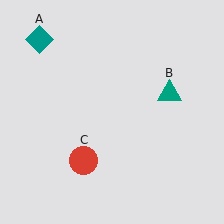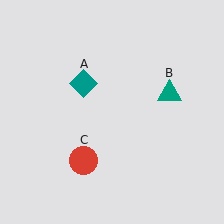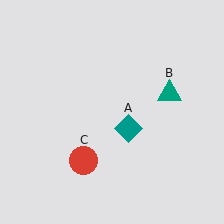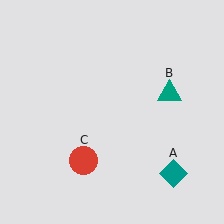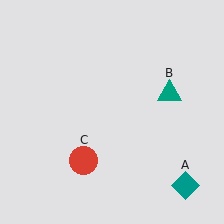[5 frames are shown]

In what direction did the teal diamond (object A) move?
The teal diamond (object A) moved down and to the right.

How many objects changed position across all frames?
1 object changed position: teal diamond (object A).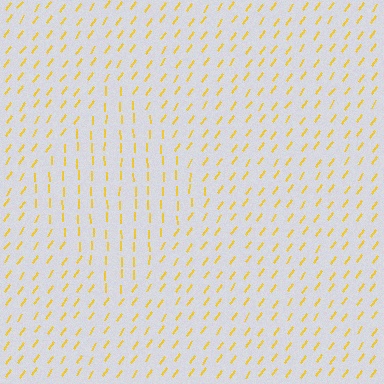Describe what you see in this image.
The image is filled with small yellow line segments. A diamond region in the image has lines oriented differently from the surrounding lines, creating a visible texture boundary.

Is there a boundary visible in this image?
Yes, there is a texture boundary formed by a change in line orientation.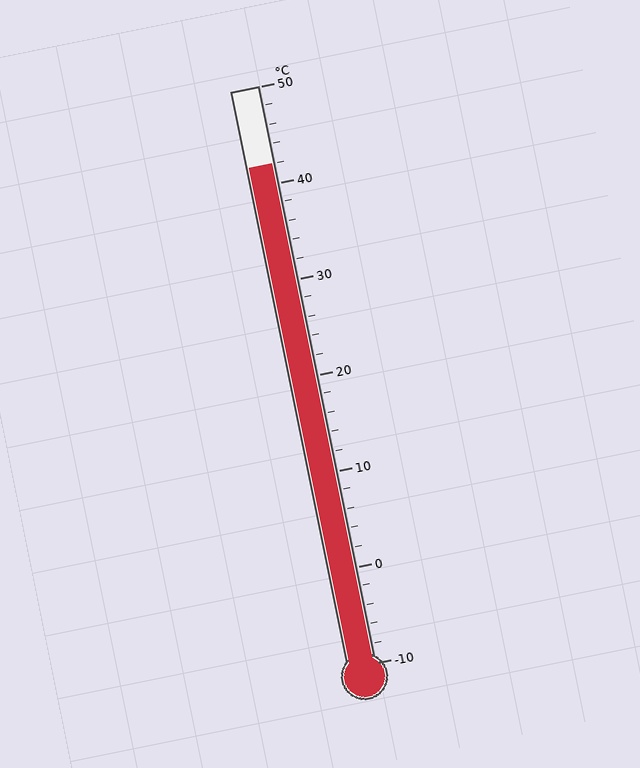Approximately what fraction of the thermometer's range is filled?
The thermometer is filled to approximately 85% of its range.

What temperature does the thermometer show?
The thermometer shows approximately 42°C.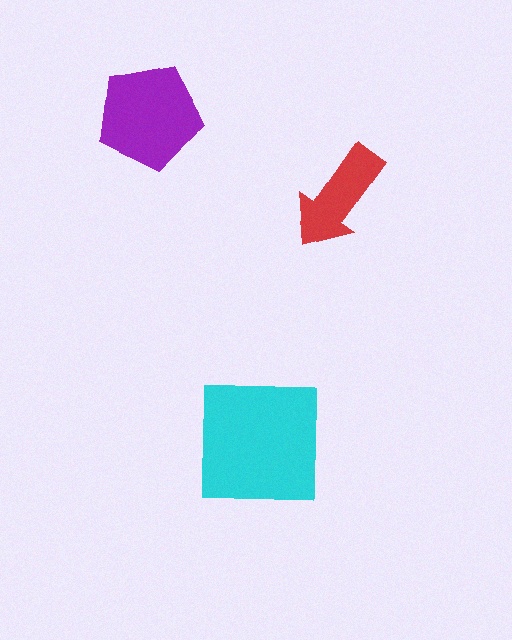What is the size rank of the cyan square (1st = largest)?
1st.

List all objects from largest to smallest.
The cyan square, the purple pentagon, the red arrow.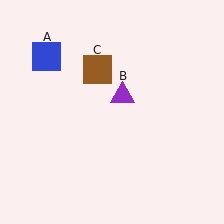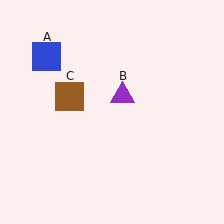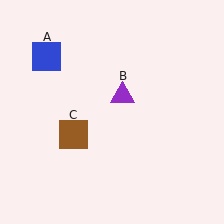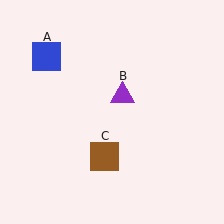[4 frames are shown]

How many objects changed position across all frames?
1 object changed position: brown square (object C).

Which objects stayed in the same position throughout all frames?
Blue square (object A) and purple triangle (object B) remained stationary.